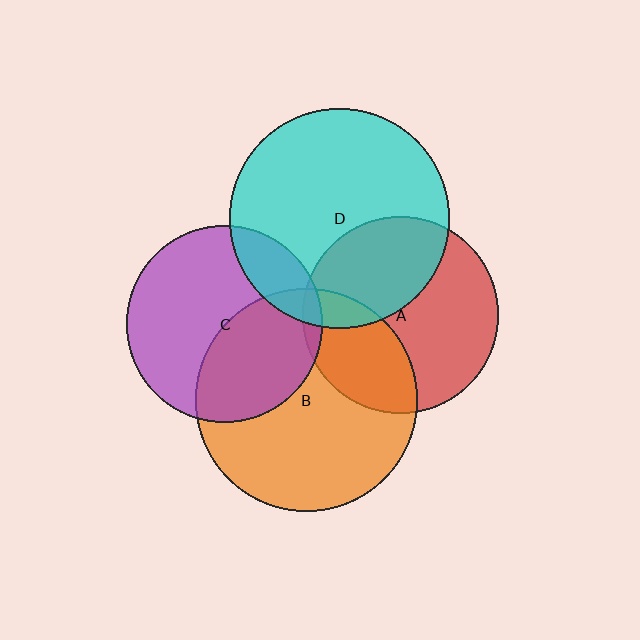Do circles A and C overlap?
Yes.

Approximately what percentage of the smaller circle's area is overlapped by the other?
Approximately 5%.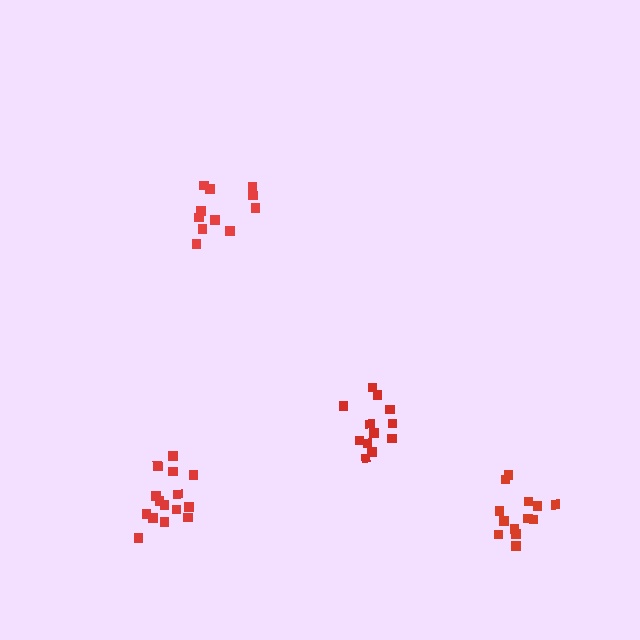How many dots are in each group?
Group 1: 12 dots, Group 2: 15 dots, Group 3: 12 dots, Group 4: 13 dots (52 total).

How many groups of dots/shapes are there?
There are 4 groups.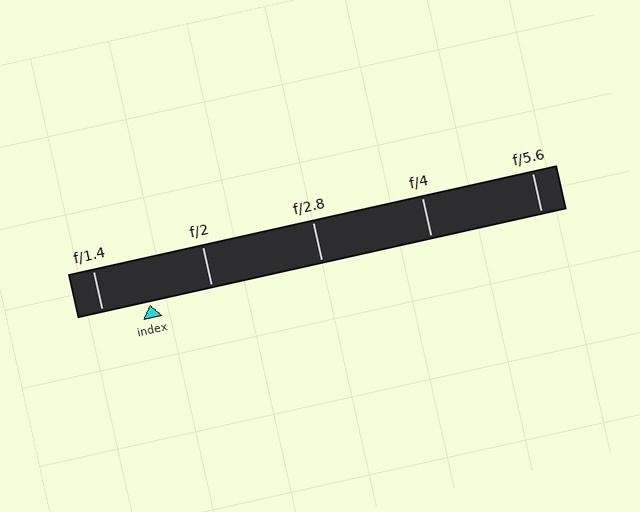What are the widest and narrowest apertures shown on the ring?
The widest aperture shown is f/1.4 and the narrowest is f/5.6.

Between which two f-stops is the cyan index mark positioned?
The index mark is between f/1.4 and f/2.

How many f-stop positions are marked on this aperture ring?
There are 5 f-stop positions marked.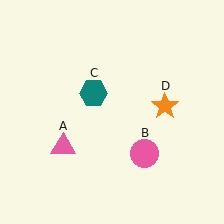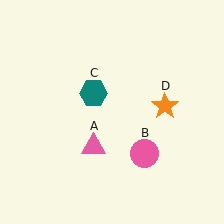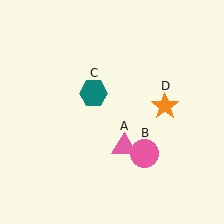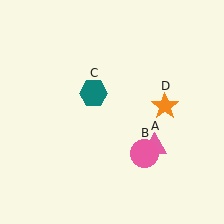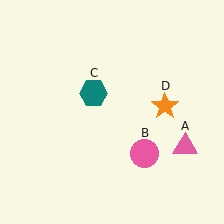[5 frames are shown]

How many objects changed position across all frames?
1 object changed position: pink triangle (object A).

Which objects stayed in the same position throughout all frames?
Pink circle (object B) and teal hexagon (object C) and orange star (object D) remained stationary.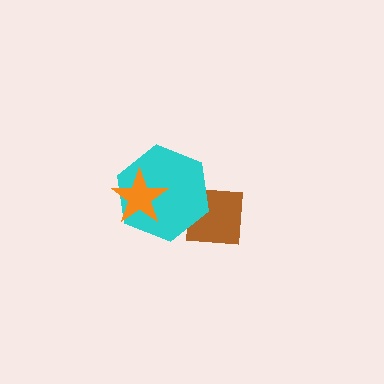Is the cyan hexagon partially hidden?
Yes, it is partially covered by another shape.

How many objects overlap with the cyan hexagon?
2 objects overlap with the cyan hexagon.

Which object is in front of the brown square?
The cyan hexagon is in front of the brown square.